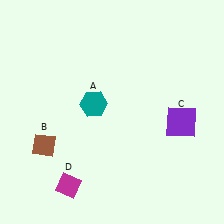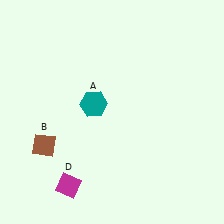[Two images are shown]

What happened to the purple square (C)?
The purple square (C) was removed in Image 2. It was in the bottom-right area of Image 1.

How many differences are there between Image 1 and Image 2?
There is 1 difference between the two images.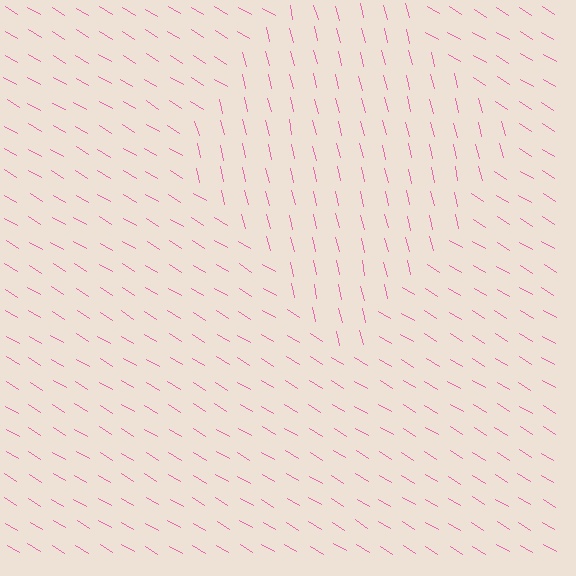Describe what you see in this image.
The image is filled with small pink line segments. A diamond region in the image has lines oriented differently from the surrounding lines, creating a visible texture boundary.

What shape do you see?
I see a diamond.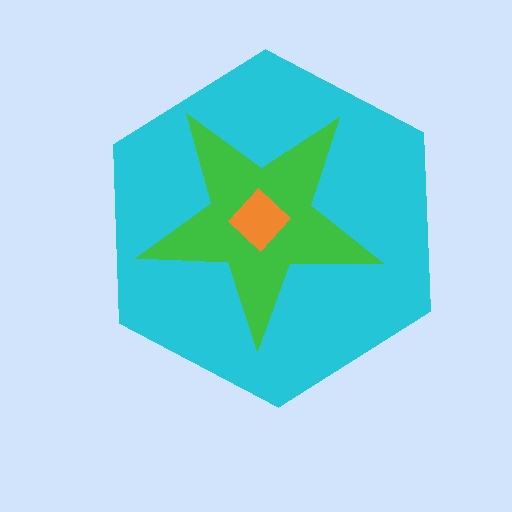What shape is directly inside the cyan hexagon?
The green star.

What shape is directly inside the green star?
The orange diamond.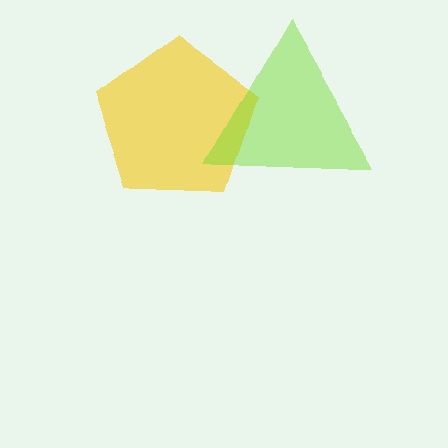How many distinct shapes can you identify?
There are 2 distinct shapes: a yellow pentagon, a lime triangle.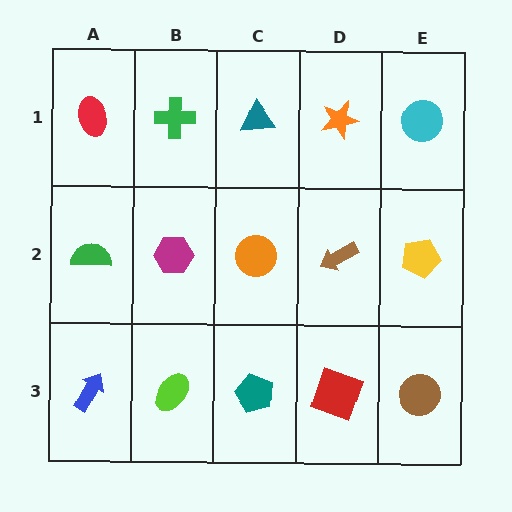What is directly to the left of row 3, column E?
A red square.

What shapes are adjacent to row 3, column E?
A yellow pentagon (row 2, column E), a red square (row 3, column D).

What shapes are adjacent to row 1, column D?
A brown arrow (row 2, column D), a teal triangle (row 1, column C), a cyan circle (row 1, column E).